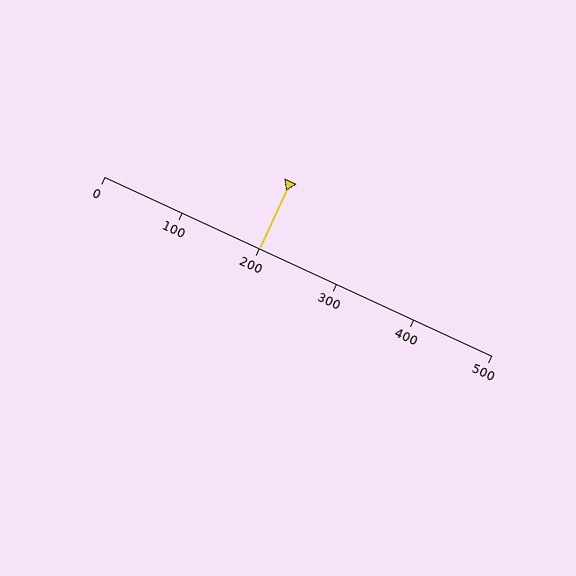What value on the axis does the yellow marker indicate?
The marker indicates approximately 200.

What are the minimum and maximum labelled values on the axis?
The axis runs from 0 to 500.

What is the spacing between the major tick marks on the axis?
The major ticks are spaced 100 apart.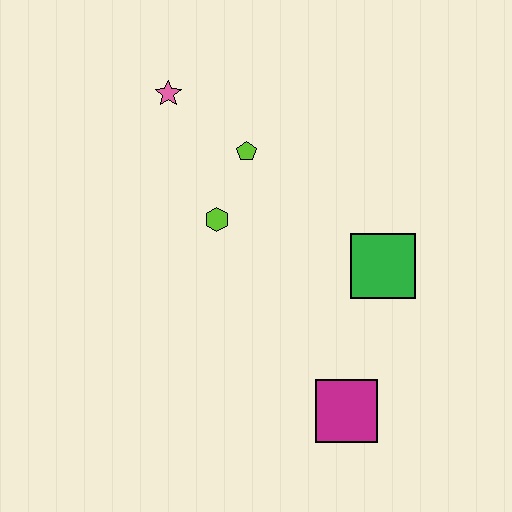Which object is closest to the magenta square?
The green square is closest to the magenta square.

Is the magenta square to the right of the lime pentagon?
Yes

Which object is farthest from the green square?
The pink star is farthest from the green square.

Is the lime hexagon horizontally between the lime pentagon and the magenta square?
No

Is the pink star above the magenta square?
Yes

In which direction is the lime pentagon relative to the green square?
The lime pentagon is to the left of the green square.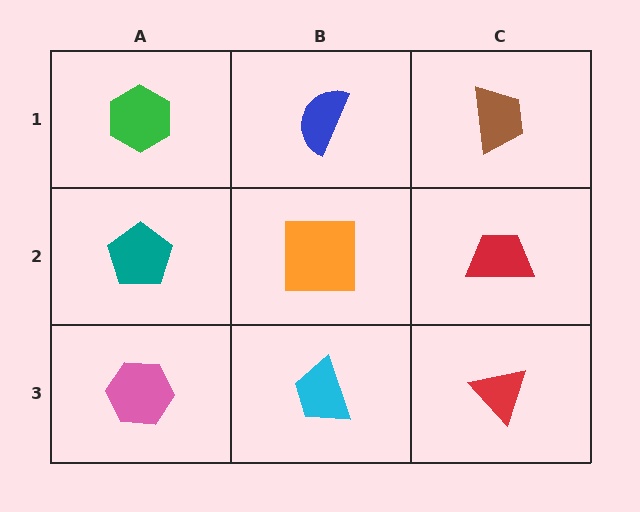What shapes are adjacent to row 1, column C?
A red trapezoid (row 2, column C), a blue semicircle (row 1, column B).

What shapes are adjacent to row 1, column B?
An orange square (row 2, column B), a green hexagon (row 1, column A), a brown trapezoid (row 1, column C).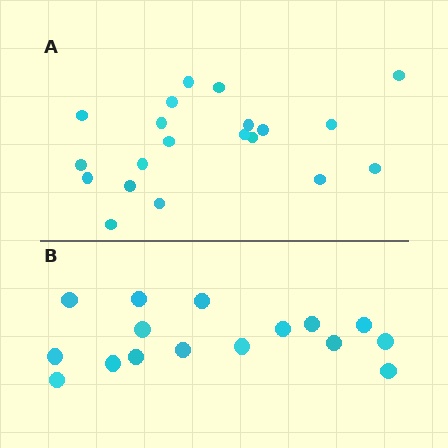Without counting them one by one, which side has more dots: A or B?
Region A (the top region) has more dots.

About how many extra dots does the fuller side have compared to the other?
Region A has about 4 more dots than region B.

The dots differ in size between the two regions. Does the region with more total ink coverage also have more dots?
No. Region B has more total ink coverage because its dots are larger, but region A actually contains more individual dots. Total area can be misleading — the number of items is what matters here.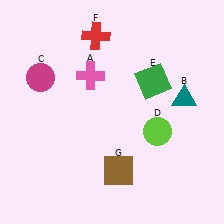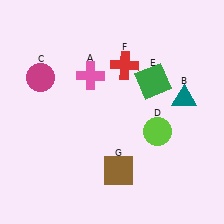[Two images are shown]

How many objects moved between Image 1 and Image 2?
1 object moved between the two images.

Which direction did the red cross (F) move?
The red cross (F) moved down.